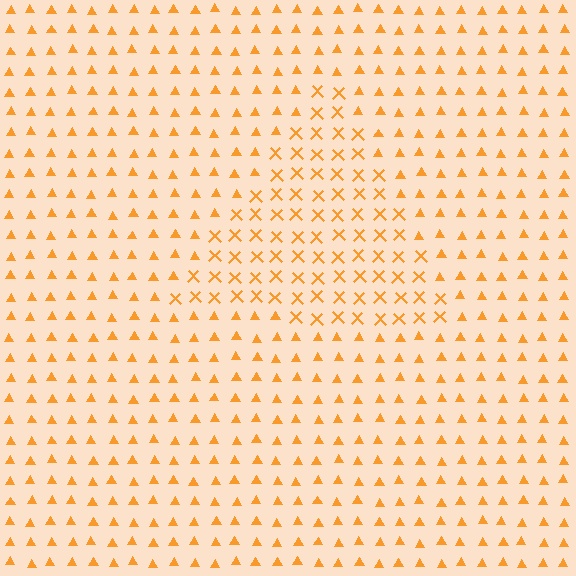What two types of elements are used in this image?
The image uses X marks inside the triangle region and triangles outside it.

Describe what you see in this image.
The image is filled with small orange elements arranged in a uniform grid. A triangle-shaped region contains X marks, while the surrounding area contains triangles. The boundary is defined purely by the change in element shape.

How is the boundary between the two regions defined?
The boundary is defined by a change in element shape: X marks inside vs. triangles outside. All elements share the same color and spacing.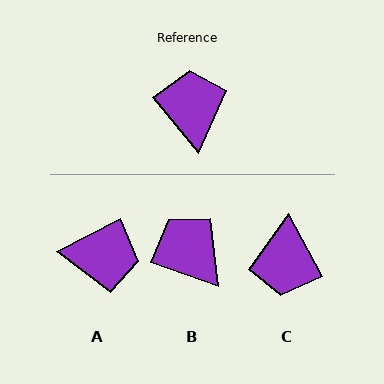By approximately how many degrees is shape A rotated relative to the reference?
Approximately 103 degrees clockwise.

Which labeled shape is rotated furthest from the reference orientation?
C, about 168 degrees away.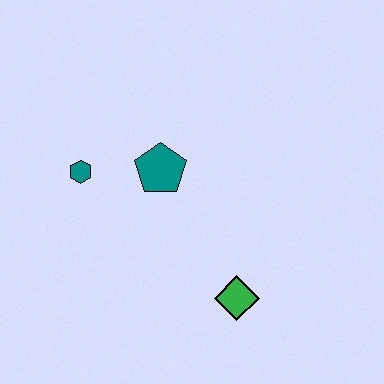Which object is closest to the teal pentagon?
The teal hexagon is closest to the teal pentagon.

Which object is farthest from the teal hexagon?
The green diamond is farthest from the teal hexagon.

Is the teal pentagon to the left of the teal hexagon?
No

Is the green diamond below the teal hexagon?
Yes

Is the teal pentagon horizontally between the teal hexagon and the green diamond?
Yes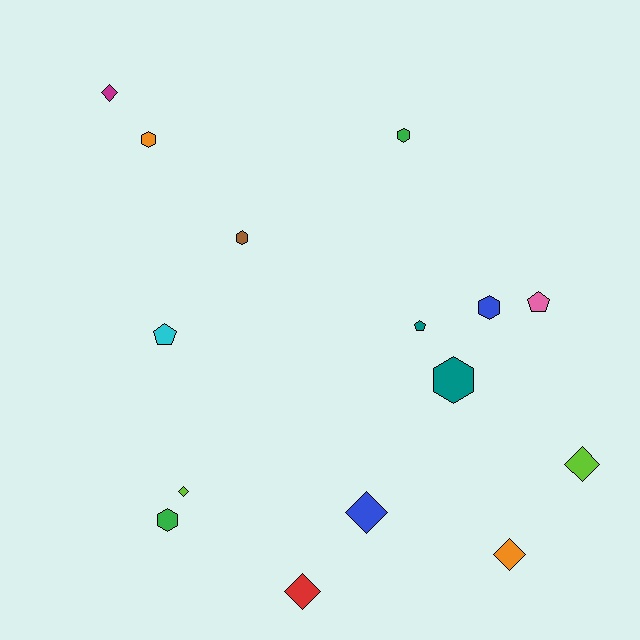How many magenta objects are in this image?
There is 1 magenta object.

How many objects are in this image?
There are 15 objects.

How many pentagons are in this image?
There are 3 pentagons.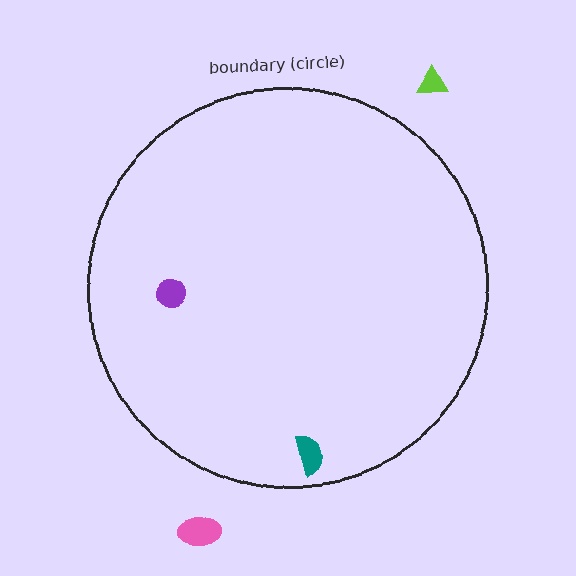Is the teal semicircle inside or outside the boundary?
Inside.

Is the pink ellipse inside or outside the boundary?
Outside.